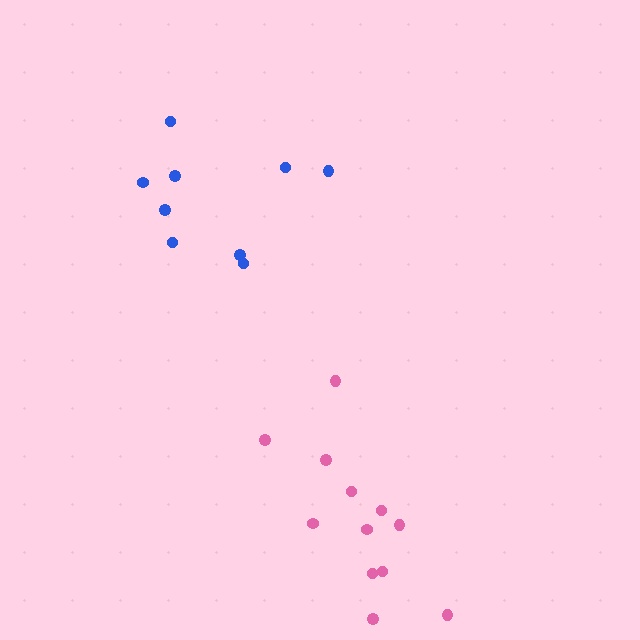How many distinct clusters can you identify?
There are 2 distinct clusters.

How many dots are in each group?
Group 1: 9 dots, Group 2: 12 dots (21 total).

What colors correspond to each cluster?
The clusters are colored: blue, pink.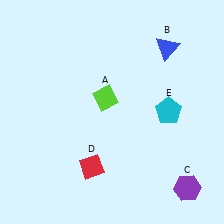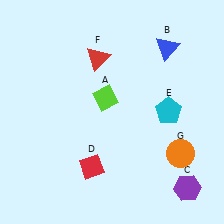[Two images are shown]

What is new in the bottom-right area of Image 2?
An orange circle (G) was added in the bottom-right area of Image 2.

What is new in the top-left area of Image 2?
A red triangle (F) was added in the top-left area of Image 2.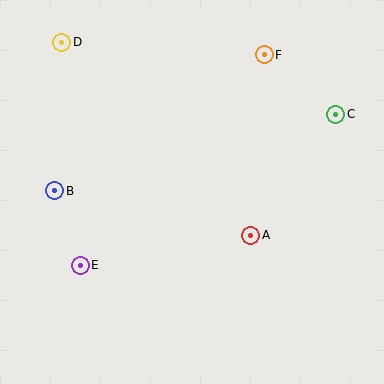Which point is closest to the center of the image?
Point A at (251, 235) is closest to the center.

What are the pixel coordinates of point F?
Point F is at (264, 55).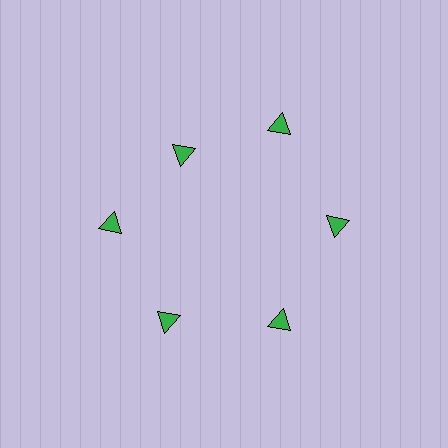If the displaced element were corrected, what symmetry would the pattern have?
It would have 6-fold rotational symmetry — the pattern would map onto itself every 60 degrees.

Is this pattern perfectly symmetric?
No. The 6 green triangles are arranged in a ring, but one element near the 11 o'clock position is pulled inward toward the center, breaking the 6-fold rotational symmetry.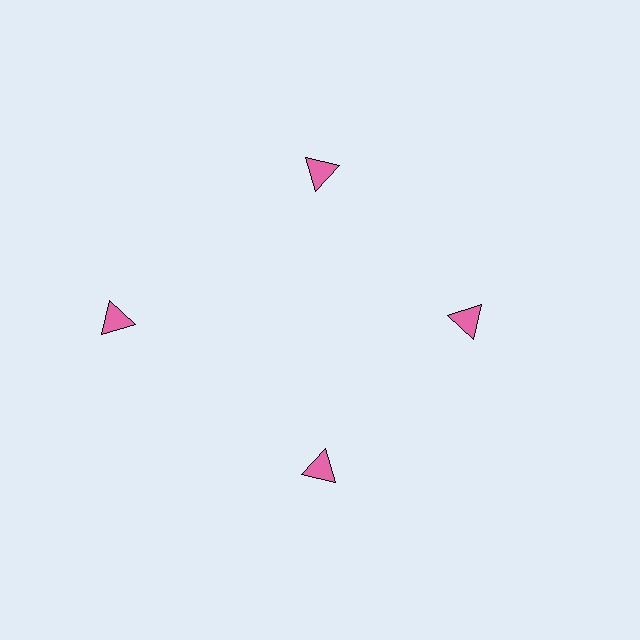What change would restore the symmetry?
The symmetry would be restored by moving it inward, back onto the ring so that all 4 triangles sit at equal angles and equal distance from the center.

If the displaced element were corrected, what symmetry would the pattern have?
It would have 4-fold rotational symmetry — the pattern would map onto itself every 90 degrees.